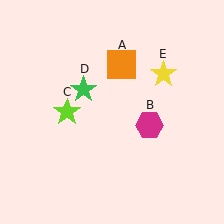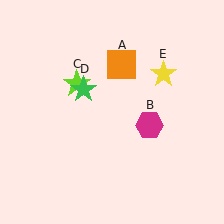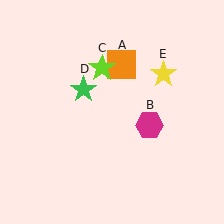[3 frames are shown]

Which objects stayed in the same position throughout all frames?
Orange square (object A) and magenta hexagon (object B) and green star (object D) and yellow star (object E) remained stationary.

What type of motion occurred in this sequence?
The lime star (object C) rotated clockwise around the center of the scene.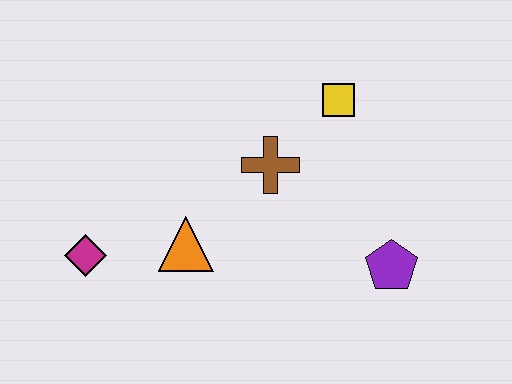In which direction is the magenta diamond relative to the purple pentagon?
The magenta diamond is to the left of the purple pentagon.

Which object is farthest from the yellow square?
The magenta diamond is farthest from the yellow square.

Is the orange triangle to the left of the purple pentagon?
Yes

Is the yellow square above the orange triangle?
Yes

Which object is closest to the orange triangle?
The magenta diamond is closest to the orange triangle.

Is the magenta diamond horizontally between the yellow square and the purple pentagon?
No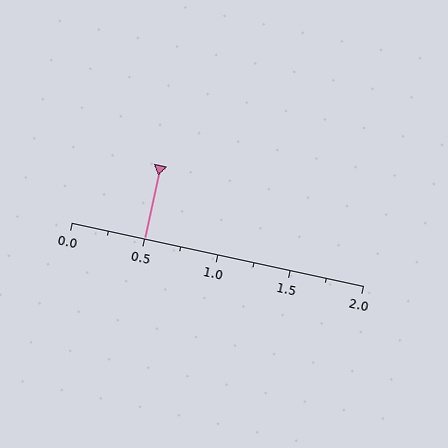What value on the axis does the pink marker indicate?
The marker indicates approximately 0.5.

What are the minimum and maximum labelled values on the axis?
The axis runs from 0.0 to 2.0.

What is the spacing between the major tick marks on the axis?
The major ticks are spaced 0.5 apart.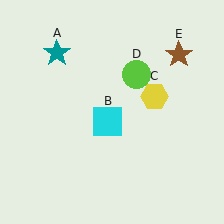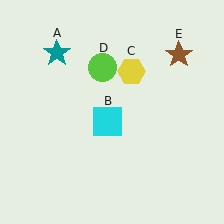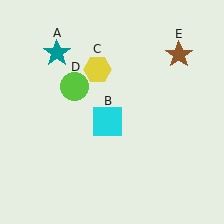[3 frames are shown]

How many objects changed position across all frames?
2 objects changed position: yellow hexagon (object C), lime circle (object D).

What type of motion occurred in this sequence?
The yellow hexagon (object C), lime circle (object D) rotated counterclockwise around the center of the scene.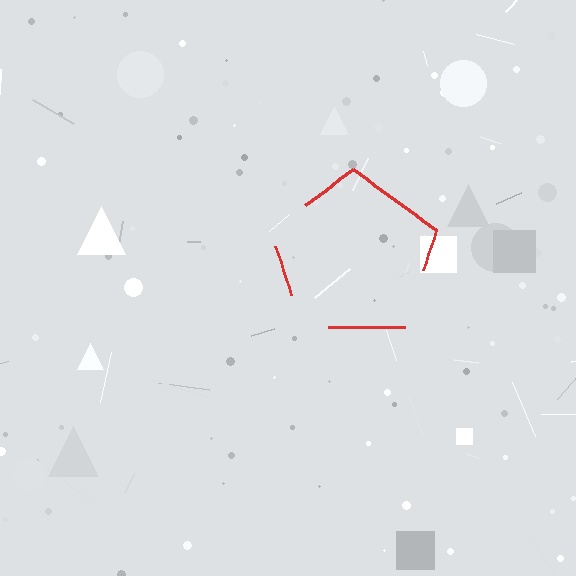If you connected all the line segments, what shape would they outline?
They would outline a pentagon.